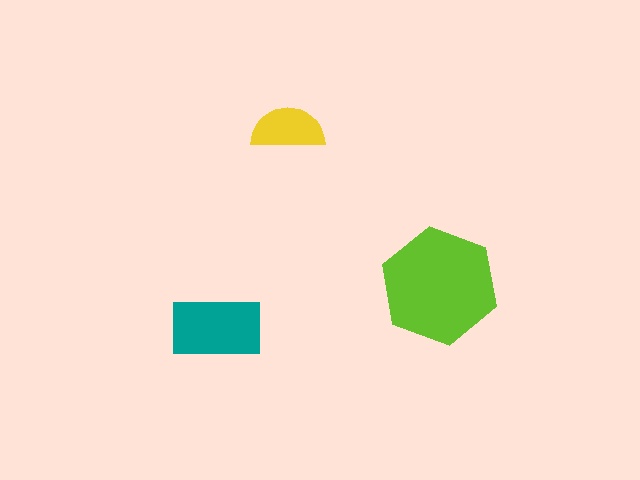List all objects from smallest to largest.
The yellow semicircle, the teal rectangle, the lime hexagon.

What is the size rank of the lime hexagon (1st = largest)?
1st.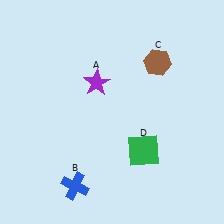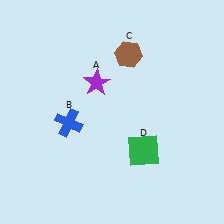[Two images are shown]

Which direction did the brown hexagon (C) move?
The brown hexagon (C) moved left.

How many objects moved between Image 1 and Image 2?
2 objects moved between the two images.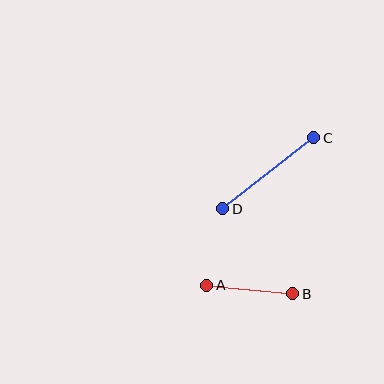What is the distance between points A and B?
The distance is approximately 86 pixels.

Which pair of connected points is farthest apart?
Points C and D are farthest apart.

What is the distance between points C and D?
The distance is approximately 115 pixels.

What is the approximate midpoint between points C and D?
The midpoint is at approximately (268, 173) pixels.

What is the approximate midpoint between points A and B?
The midpoint is at approximately (250, 289) pixels.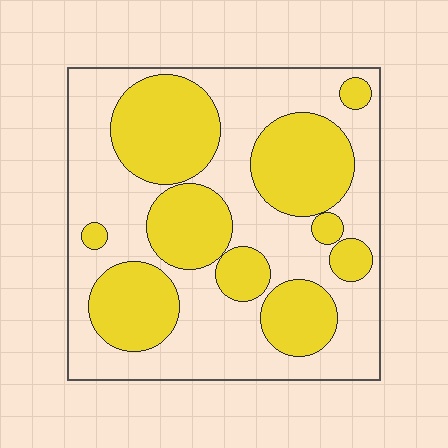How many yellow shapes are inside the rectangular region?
10.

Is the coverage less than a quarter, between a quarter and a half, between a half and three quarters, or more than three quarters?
Between a quarter and a half.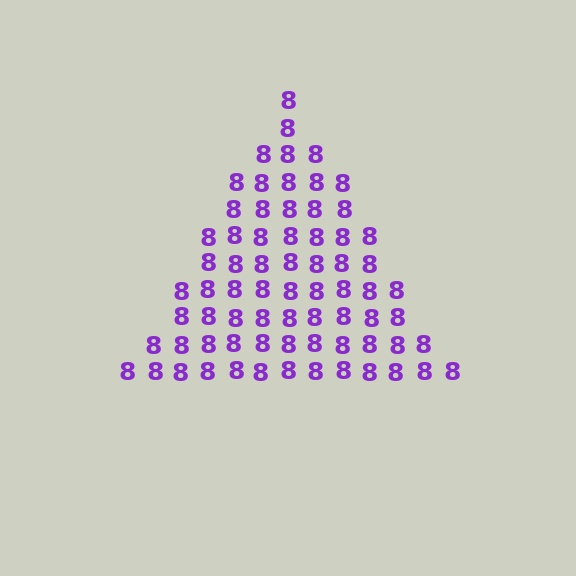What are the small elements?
The small elements are digit 8's.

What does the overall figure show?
The overall figure shows a triangle.